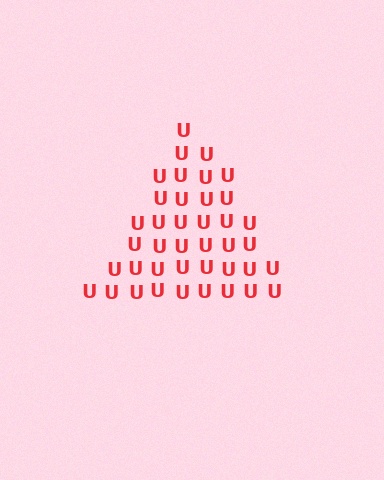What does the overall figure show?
The overall figure shows a triangle.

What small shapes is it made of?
It is made of small letter U's.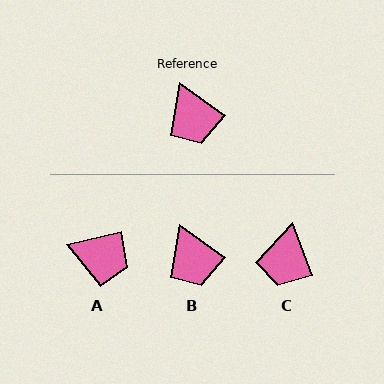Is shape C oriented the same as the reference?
No, it is off by about 34 degrees.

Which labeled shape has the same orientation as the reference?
B.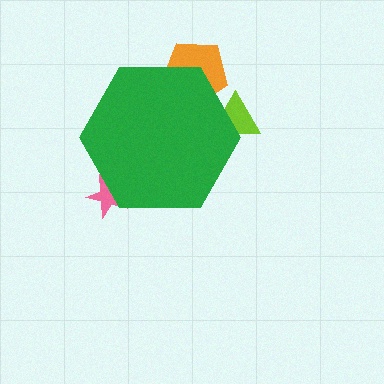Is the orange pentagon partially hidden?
Yes, the orange pentagon is partially hidden behind the green hexagon.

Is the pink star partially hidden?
Yes, the pink star is partially hidden behind the green hexagon.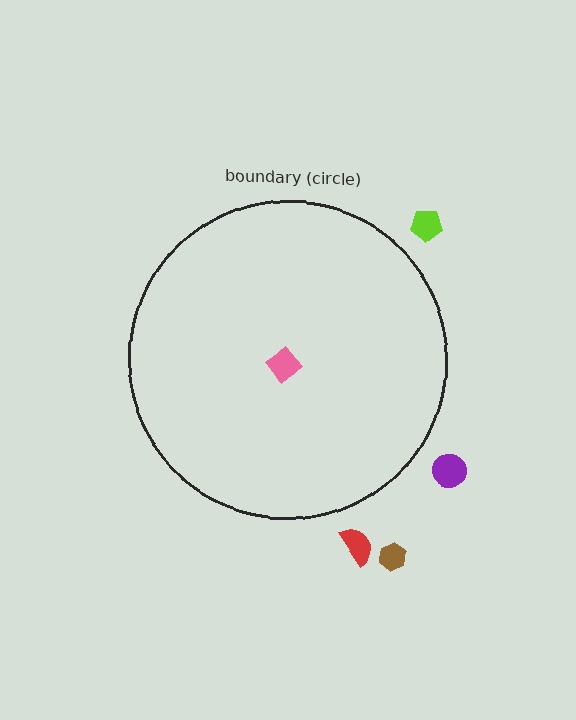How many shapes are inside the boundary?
1 inside, 4 outside.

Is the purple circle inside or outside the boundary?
Outside.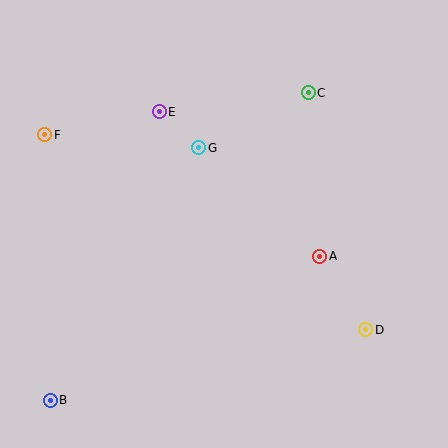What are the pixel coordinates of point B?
Point B is at (50, 400).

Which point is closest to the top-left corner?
Point F is closest to the top-left corner.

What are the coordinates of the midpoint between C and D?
The midpoint between C and D is at (337, 211).